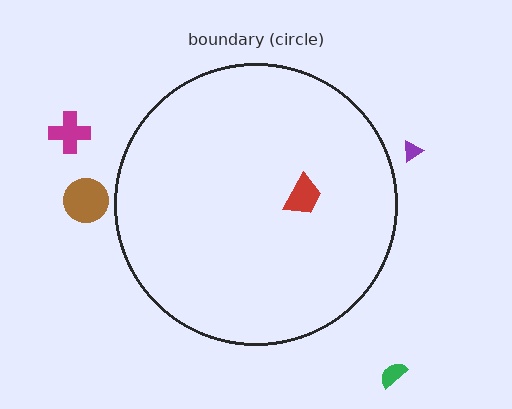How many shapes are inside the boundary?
1 inside, 4 outside.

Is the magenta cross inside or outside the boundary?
Outside.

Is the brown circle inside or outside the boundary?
Outside.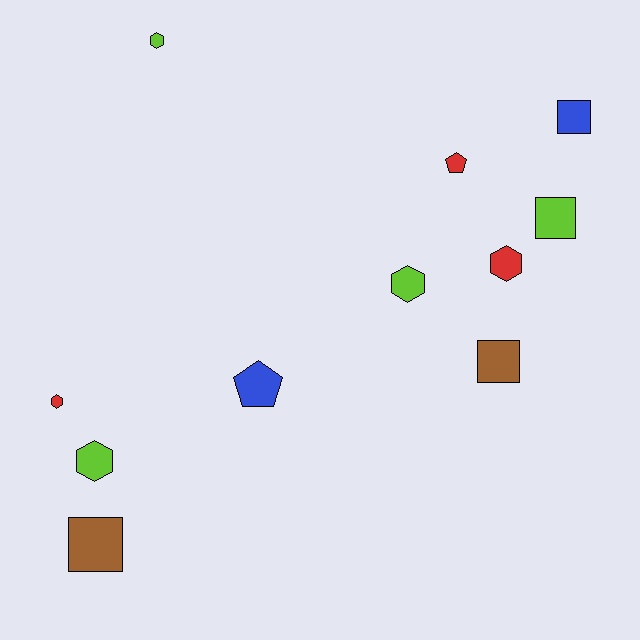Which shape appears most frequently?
Hexagon, with 5 objects.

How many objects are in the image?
There are 11 objects.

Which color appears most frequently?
Lime, with 4 objects.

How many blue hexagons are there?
There are no blue hexagons.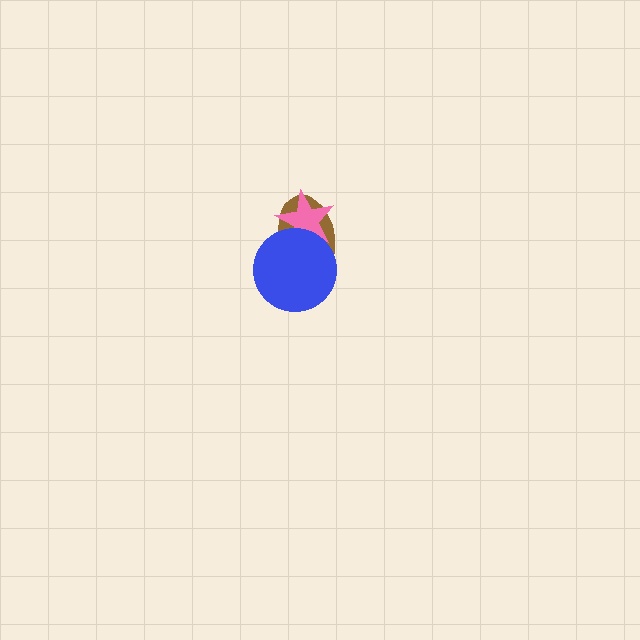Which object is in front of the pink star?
The blue circle is in front of the pink star.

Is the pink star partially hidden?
Yes, it is partially covered by another shape.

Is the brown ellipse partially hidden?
Yes, it is partially covered by another shape.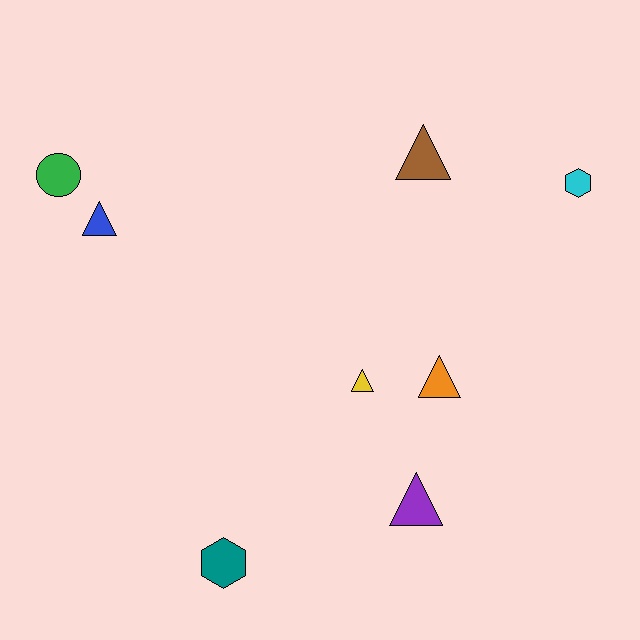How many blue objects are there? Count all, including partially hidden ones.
There is 1 blue object.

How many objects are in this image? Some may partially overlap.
There are 8 objects.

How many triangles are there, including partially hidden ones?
There are 5 triangles.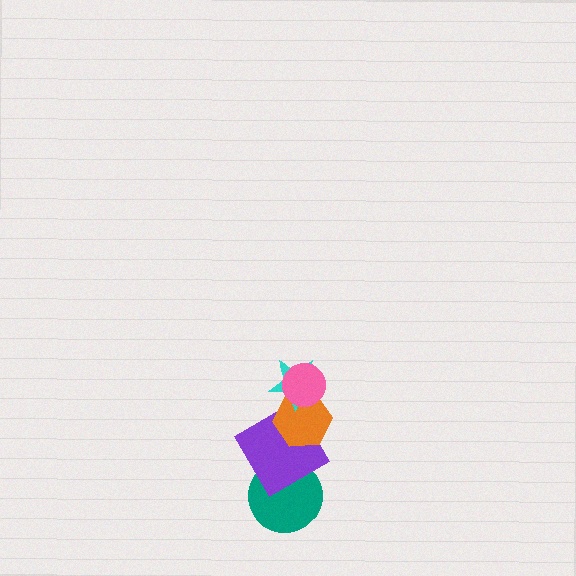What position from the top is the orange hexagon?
The orange hexagon is 3rd from the top.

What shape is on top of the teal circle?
The purple diamond is on top of the teal circle.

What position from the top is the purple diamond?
The purple diamond is 4th from the top.